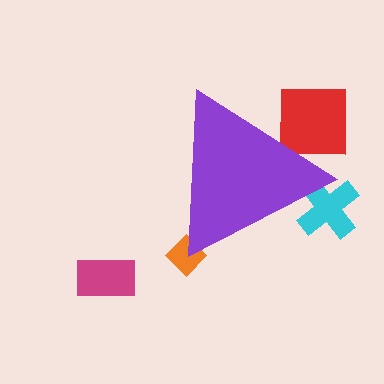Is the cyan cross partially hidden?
Yes, the cyan cross is partially hidden behind the purple triangle.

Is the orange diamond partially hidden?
Yes, the orange diamond is partially hidden behind the purple triangle.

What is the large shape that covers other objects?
A purple triangle.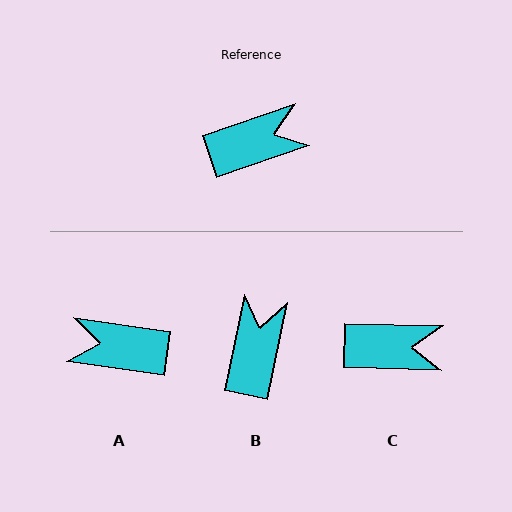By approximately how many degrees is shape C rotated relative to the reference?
Approximately 21 degrees clockwise.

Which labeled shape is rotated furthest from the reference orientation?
A, about 153 degrees away.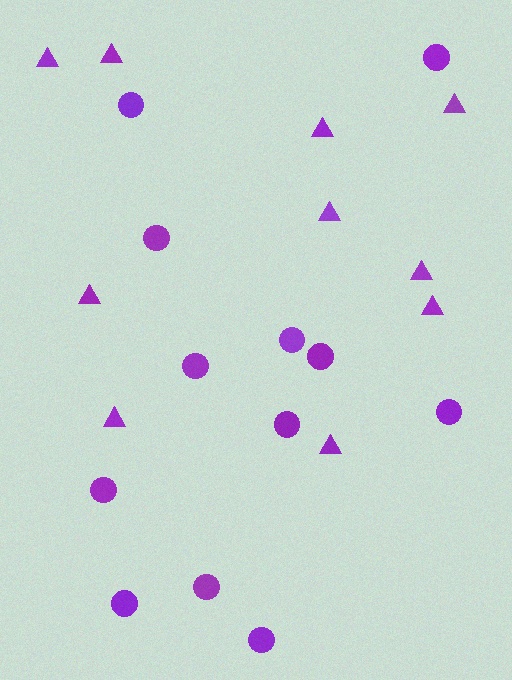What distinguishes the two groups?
There are 2 groups: one group of circles (12) and one group of triangles (10).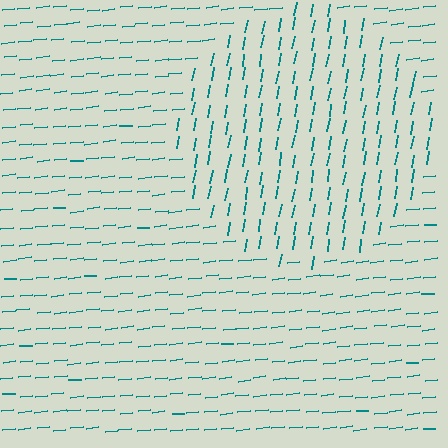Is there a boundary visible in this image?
Yes, there is a texture boundary formed by a change in line orientation.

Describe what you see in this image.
The image is filled with small teal line segments. A circle region in the image has lines oriented differently from the surrounding lines, creating a visible texture boundary.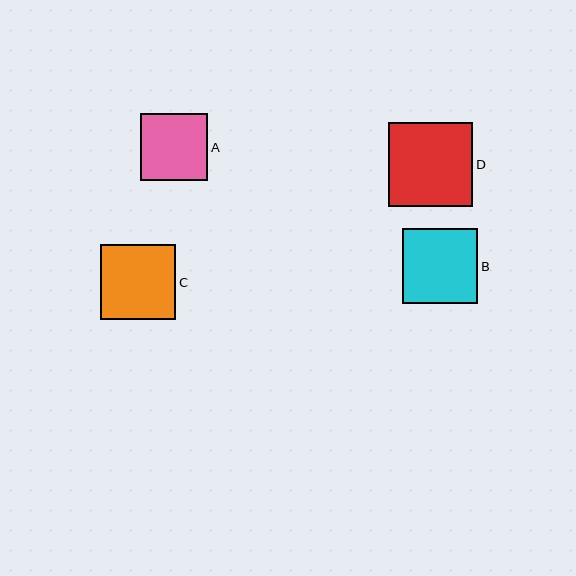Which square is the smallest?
Square A is the smallest with a size of approximately 67 pixels.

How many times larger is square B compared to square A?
Square B is approximately 1.1 times the size of square A.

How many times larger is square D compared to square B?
Square D is approximately 1.1 times the size of square B.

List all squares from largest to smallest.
From largest to smallest: D, C, B, A.